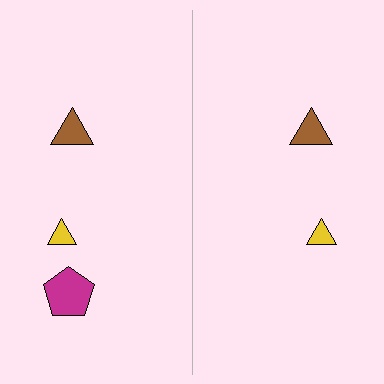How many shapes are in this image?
There are 5 shapes in this image.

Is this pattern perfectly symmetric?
No, the pattern is not perfectly symmetric. A magenta pentagon is missing from the right side.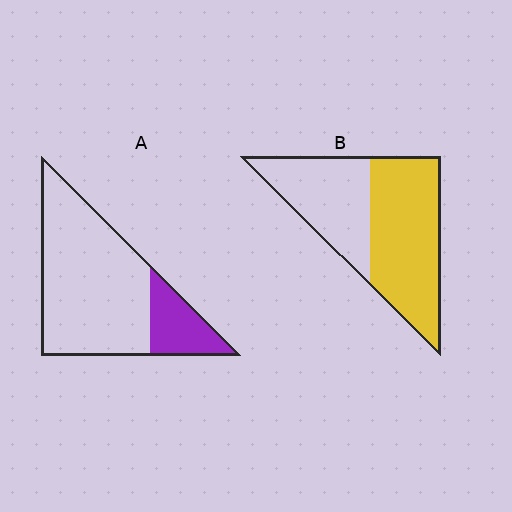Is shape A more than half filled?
No.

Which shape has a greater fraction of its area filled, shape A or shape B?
Shape B.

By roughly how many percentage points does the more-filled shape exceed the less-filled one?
By roughly 35 percentage points (B over A).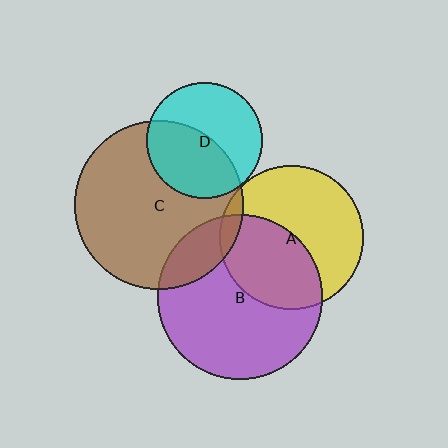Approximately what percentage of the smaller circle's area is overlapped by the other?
Approximately 50%.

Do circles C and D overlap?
Yes.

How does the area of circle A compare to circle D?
Approximately 1.5 times.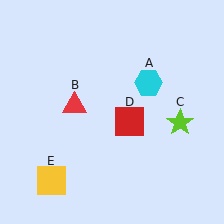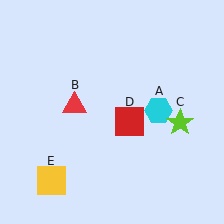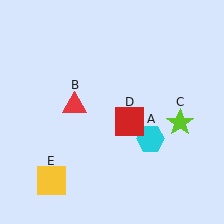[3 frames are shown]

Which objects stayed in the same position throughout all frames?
Red triangle (object B) and lime star (object C) and red square (object D) and yellow square (object E) remained stationary.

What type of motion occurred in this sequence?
The cyan hexagon (object A) rotated clockwise around the center of the scene.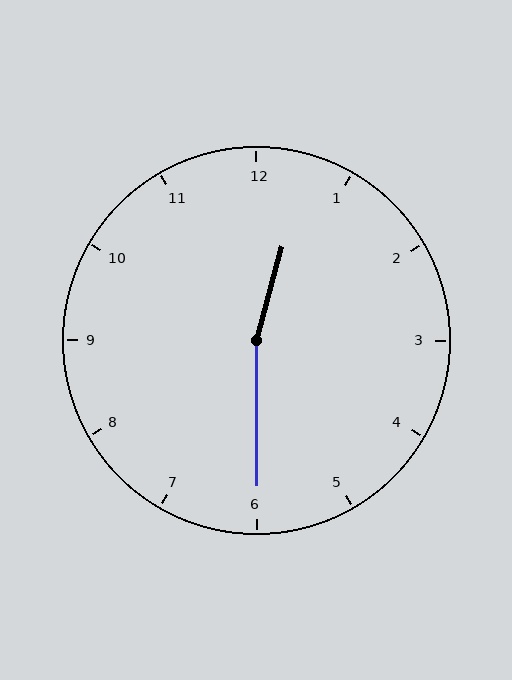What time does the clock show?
12:30.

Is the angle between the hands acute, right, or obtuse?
It is obtuse.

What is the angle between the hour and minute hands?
Approximately 165 degrees.